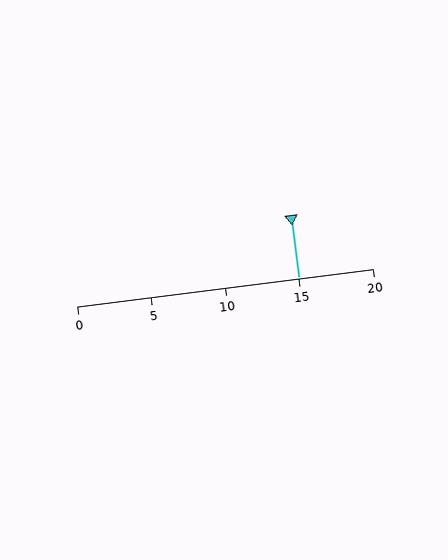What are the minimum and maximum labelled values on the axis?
The axis runs from 0 to 20.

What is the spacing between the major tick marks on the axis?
The major ticks are spaced 5 apart.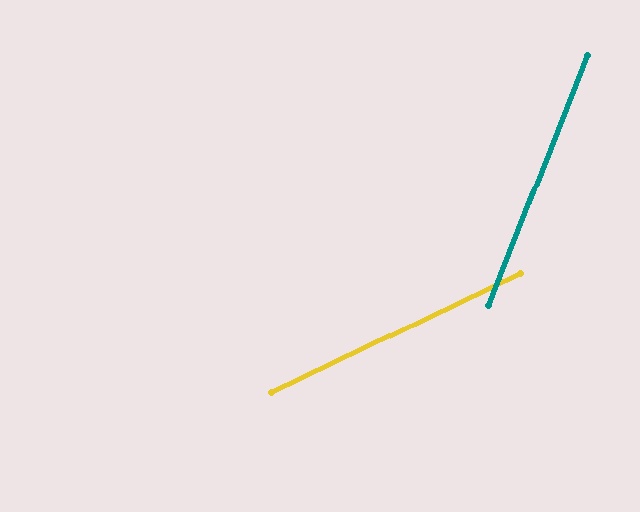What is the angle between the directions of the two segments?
Approximately 43 degrees.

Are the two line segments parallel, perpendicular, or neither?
Neither parallel nor perpendicular — they differ by about 43°.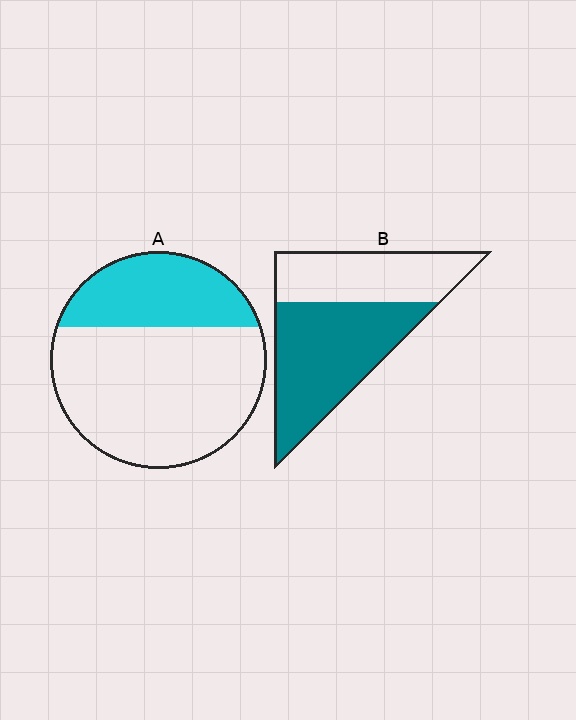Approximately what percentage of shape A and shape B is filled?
A is approximately 30% and B is approximately 60%.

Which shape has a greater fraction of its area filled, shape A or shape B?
Shape B.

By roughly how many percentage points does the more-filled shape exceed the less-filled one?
By roughly 30 percentage points (B over A).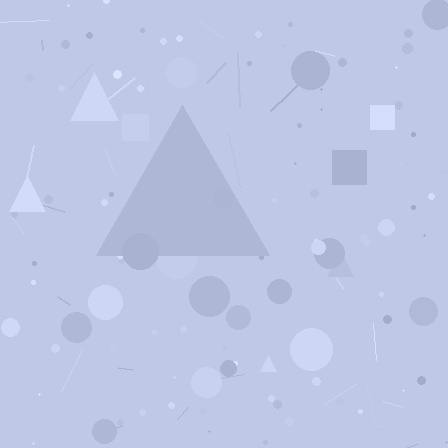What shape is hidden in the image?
A triangle is hidden in the image.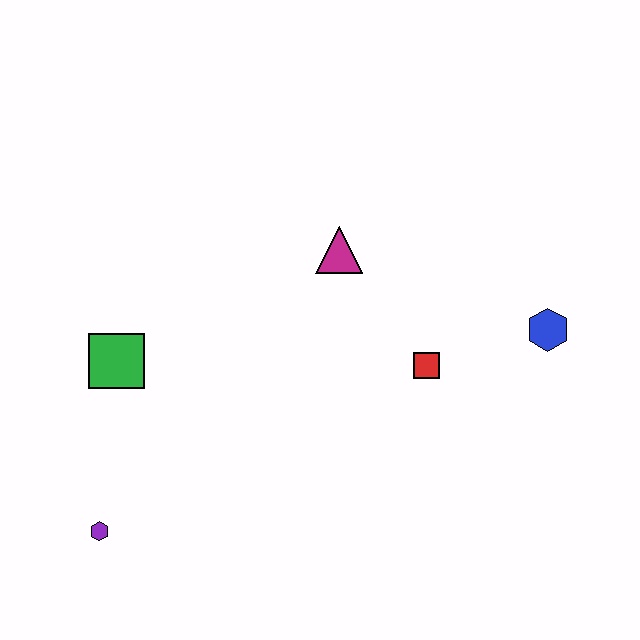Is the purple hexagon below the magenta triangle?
Yes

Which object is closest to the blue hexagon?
The red square is closest to the blue hexagon.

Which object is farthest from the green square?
The blue hexagon is farthest from the green square.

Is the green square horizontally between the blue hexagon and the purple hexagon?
Yes